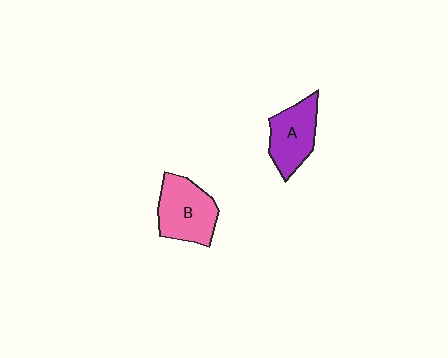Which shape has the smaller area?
Shape A (purple).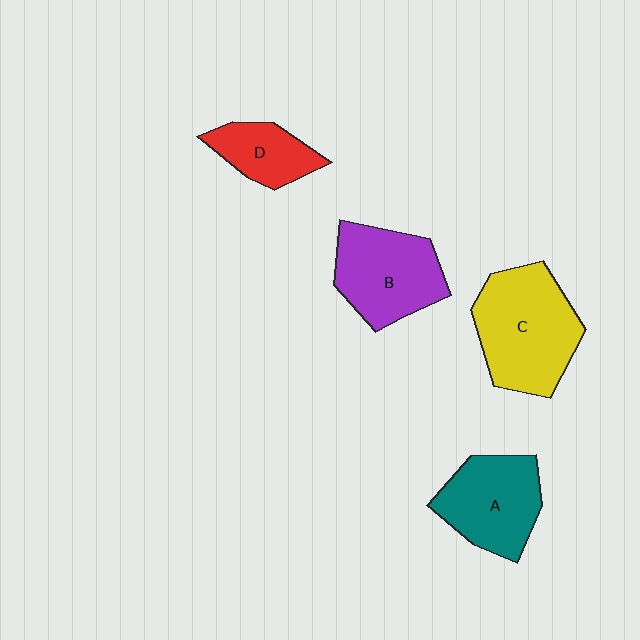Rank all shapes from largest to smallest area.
From largest to smallest: C (yellow), B (purple), A (teal), D (red).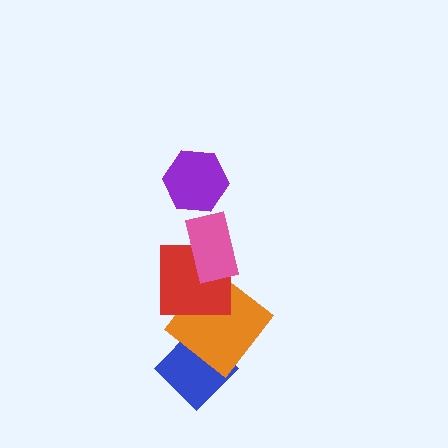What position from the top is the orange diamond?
The orange diamond is 4th from the top.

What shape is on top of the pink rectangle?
The purple hexagon is on top of the pink rectangle.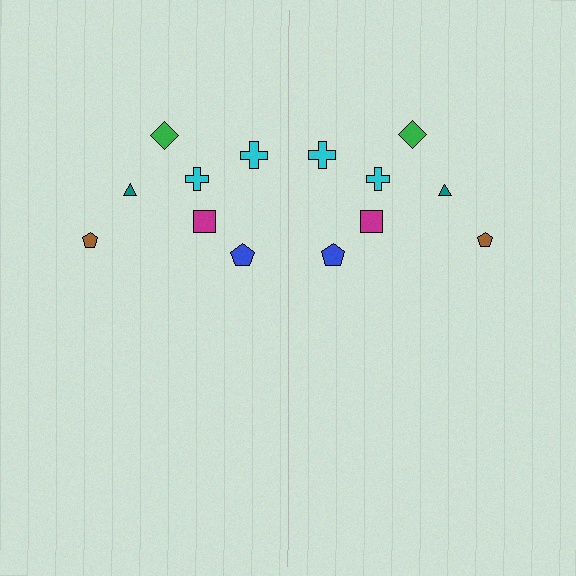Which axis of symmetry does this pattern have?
The pattern has a vertical axis of symmetry running through the center of the image.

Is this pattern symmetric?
Yes, this pattern has bilateral (reflection) symmetry.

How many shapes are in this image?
There are 14 shapes in this image.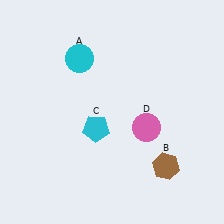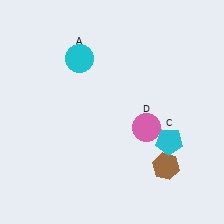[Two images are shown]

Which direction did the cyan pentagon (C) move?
The cyan pentagon (C) moved right.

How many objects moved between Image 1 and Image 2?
1 object moved between the two images.